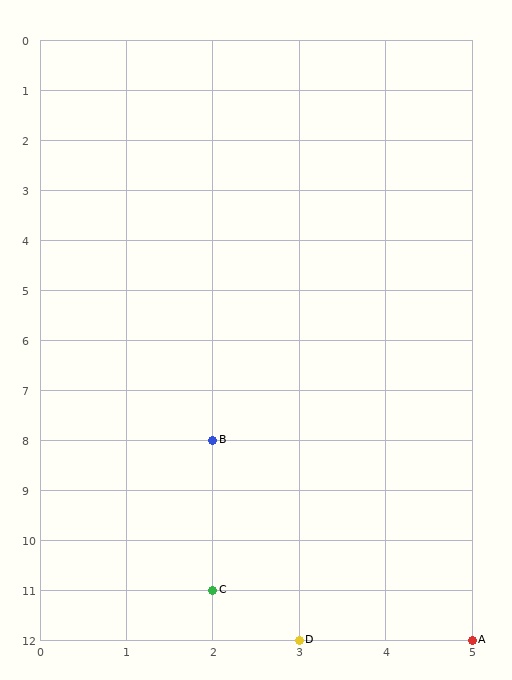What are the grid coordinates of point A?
Point A is at grid coordinates (5, 12).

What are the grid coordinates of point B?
Point B is at grid coordinates (2, 8).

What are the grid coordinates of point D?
Point D is at grid coordinates (3, 12).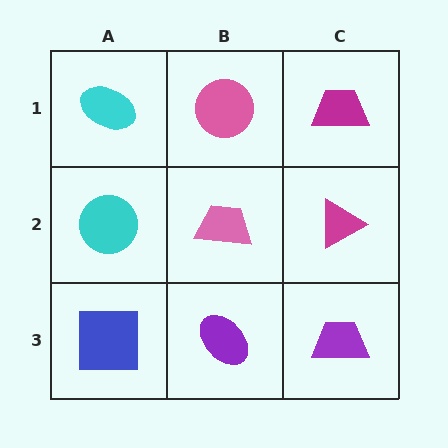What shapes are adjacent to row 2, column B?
A pink circle (row 1, column B), a purple ellipse (row 3, column B), a cyan circle (row 2, column A), a magenta triangle (row 2, column C).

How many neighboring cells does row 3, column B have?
3.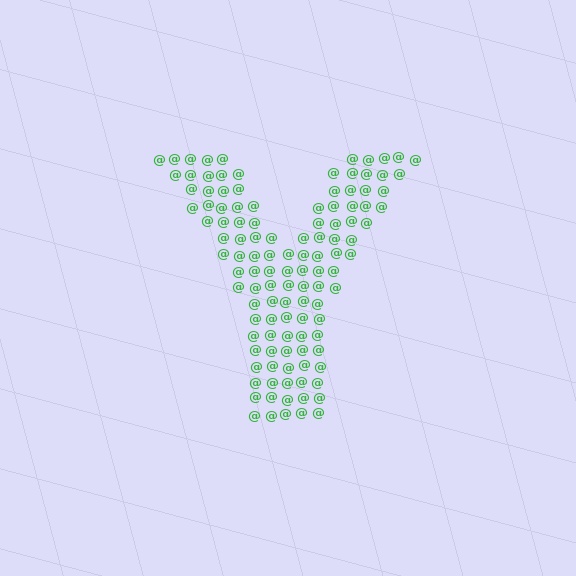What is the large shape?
The large shape is the letter Y.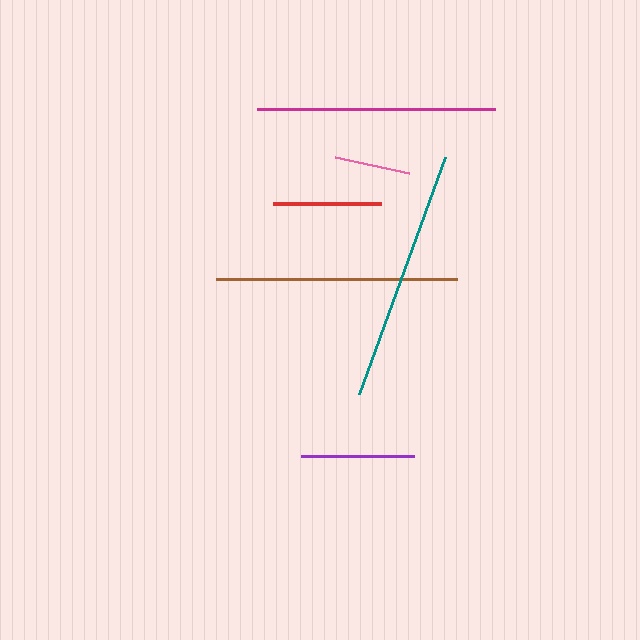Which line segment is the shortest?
The pink line is the shortest at approximately 76 pixels.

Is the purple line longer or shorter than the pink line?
The purple line is longer than the pink line.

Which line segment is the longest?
The teal line is the longest at approximately 252 pixels.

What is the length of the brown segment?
The brown segment is approximately 241 pixels long.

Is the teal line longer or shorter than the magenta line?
The teal line is longer than the magenta line.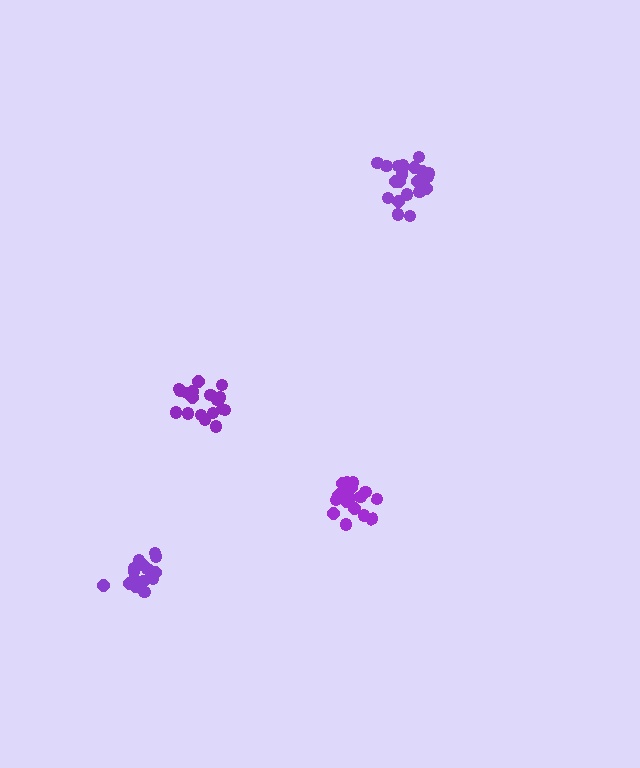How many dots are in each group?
Group 1: 21 dots, Group 2: 16 dots, Group 3: 19 dots, Group 4: 18 dots (74 total).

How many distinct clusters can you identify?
There are 4 distinct clusters.